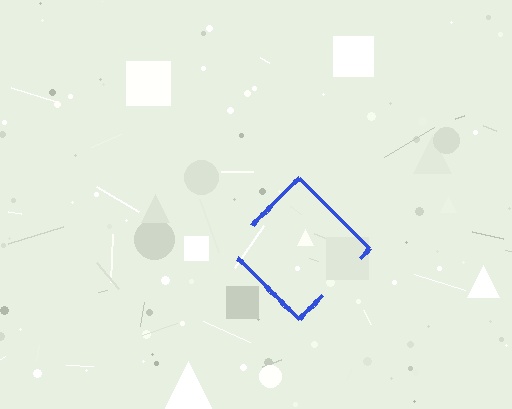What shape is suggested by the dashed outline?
The dashed outline suggests a diamond.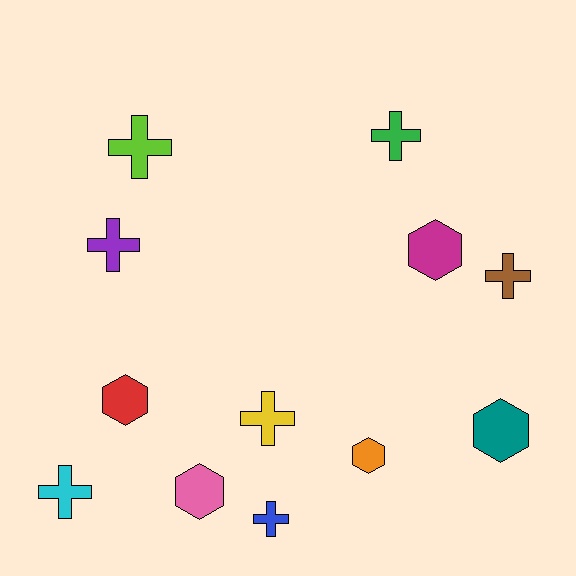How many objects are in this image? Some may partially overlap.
There are 12 objects.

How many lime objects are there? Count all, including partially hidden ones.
There is 1 lime object.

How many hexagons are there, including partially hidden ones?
There are 5 hexagons.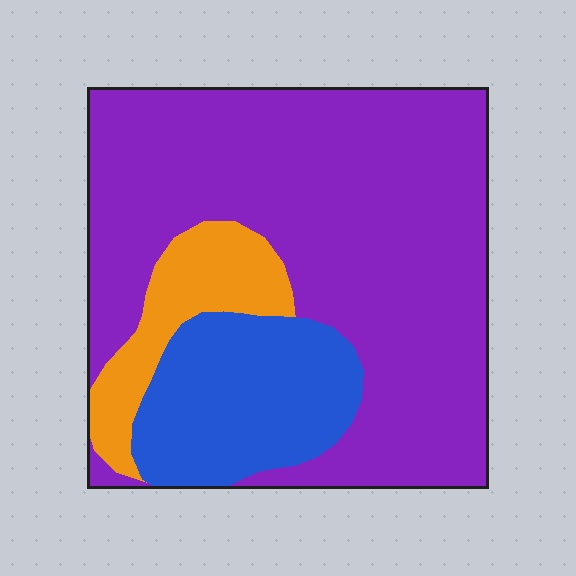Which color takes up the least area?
Orange, at roughly 10%.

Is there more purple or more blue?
Purple.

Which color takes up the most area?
Purple, at roughly 70%.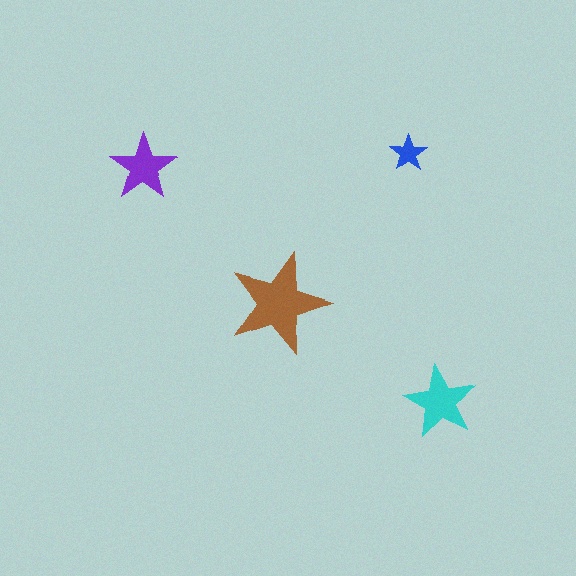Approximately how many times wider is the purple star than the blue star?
About 2 times wider.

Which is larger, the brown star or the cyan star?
The brown one.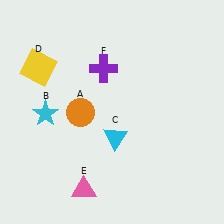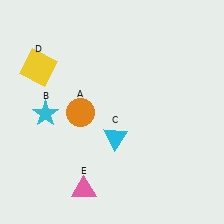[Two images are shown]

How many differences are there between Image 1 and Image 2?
There is 1 difference between the two images.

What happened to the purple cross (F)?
The purple cross (F) was removed in Image 2. It was in the top-left area of Image 1.